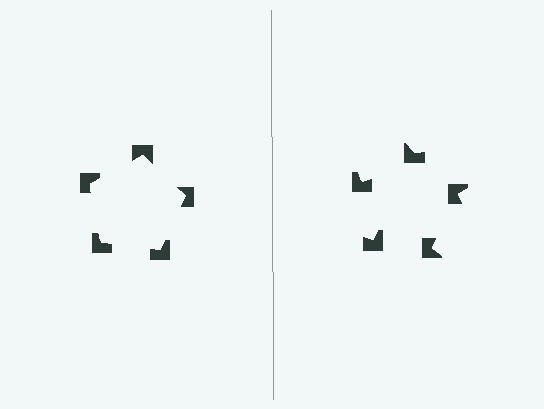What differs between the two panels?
The notched squares are positioned identically on both sides; only the wedge orientations differ. On the left they align to a pentagon; on the right they are misaligned.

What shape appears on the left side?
An illusory pentagon.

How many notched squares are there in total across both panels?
10 — 5 on each side.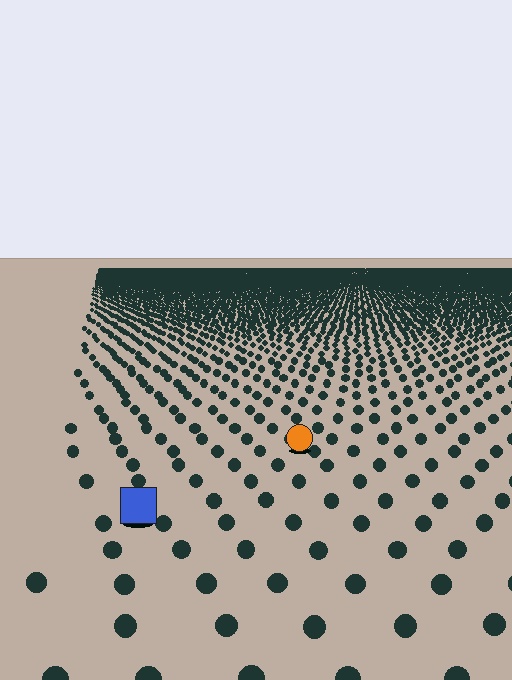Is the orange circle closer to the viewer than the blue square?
No. The blue square is closer — you can tell from the texture gradient: the ground texture is coarser near it.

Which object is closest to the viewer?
The blue square is closest. The texture marks near it are larger and more spread out.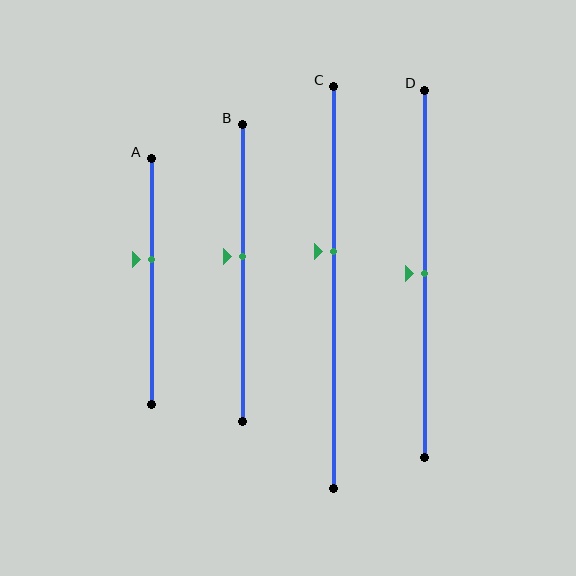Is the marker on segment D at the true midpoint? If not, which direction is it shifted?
Yes, the marker on segment D is at the true midpoint.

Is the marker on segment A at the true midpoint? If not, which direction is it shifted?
No, the marker on segment A is shifted upward by about 9% of the segment length.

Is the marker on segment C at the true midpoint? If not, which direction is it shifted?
No, the marker on segment C is shifted upward by about 9% of the segment length.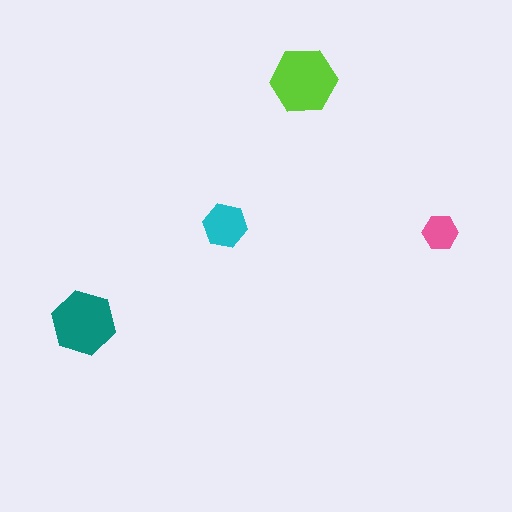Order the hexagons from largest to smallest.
the lime one, the teal one, the cyan one, the pink one.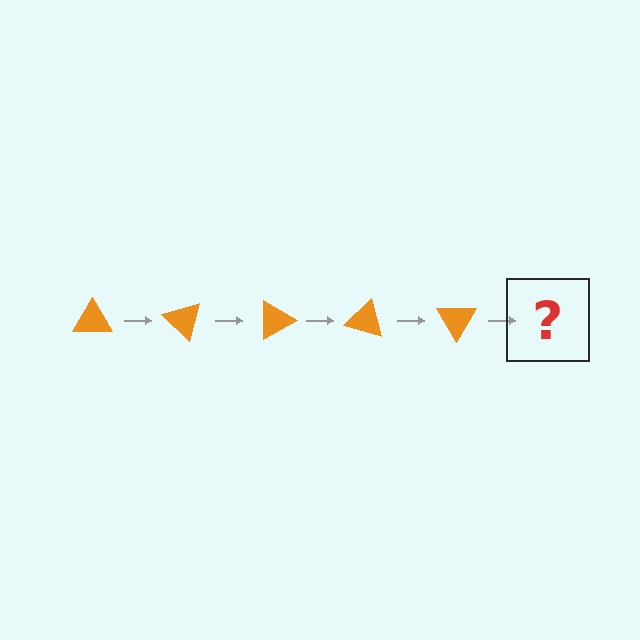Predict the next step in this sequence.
The next step is an orange triangle rotated 225 degrees.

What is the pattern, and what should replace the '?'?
The pattern is that the triangle rotates 45 degrees each step. The '?' should be an orange triangle rotated 225 degrees.